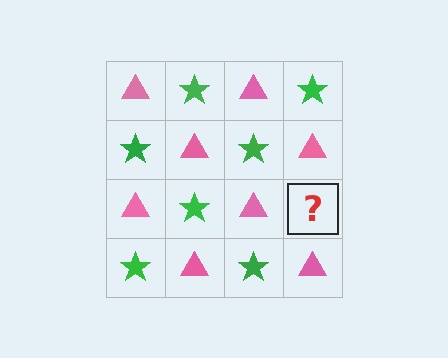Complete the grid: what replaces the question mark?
The question mark should be replaced with a green star.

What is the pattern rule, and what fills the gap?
The rule is that it alternates pink triangle and green star in a checkerboard pattern. The gap should be filled with a green star.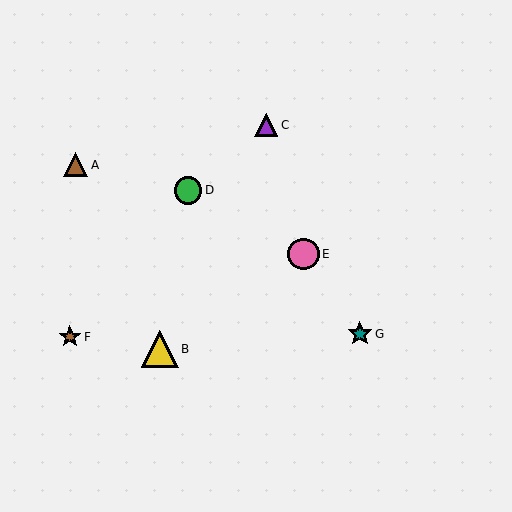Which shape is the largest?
The yellow triangle (labeled B) is the largest.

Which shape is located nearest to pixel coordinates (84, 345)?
The brown star (labeled F) at (70, 337) is nearest to that location.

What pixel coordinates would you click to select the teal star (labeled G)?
Click at (360, 334) to select the teal star G.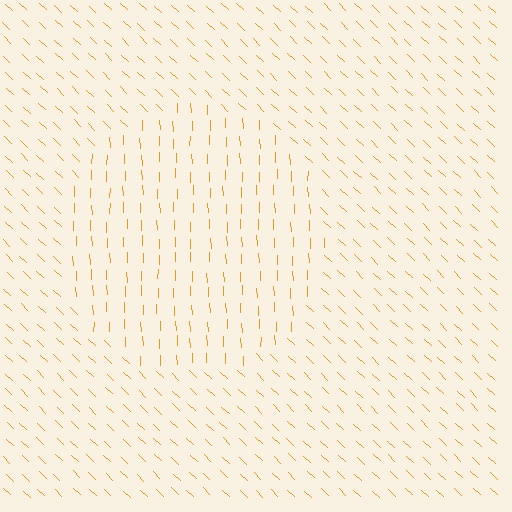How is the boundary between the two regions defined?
The boundary is defined purely by a change in line orientation (approximately 45 degrees difference). All lines are the same color and thickness.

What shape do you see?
I see a circle.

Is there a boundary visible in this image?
Yes, there is a texture boundary formed by a change in line orientation.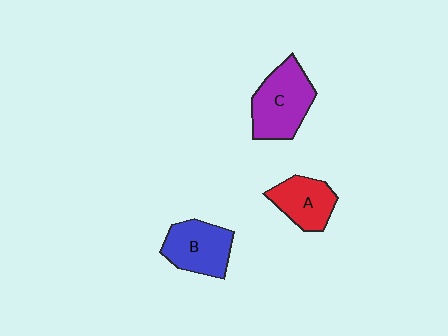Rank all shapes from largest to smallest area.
From largest to smallest: C (purple), B (blue), A (red).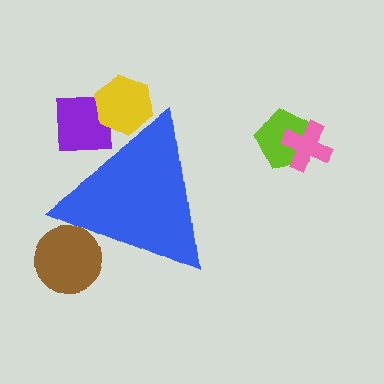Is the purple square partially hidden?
Yes, the purple square is partially hidden behind the blue triangle.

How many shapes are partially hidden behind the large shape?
3 shapes are partially hidden.